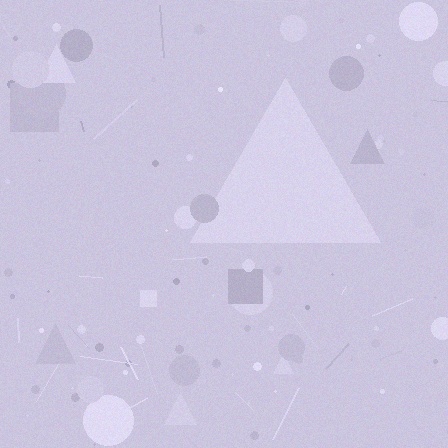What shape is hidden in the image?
A triangle is hidden in the image.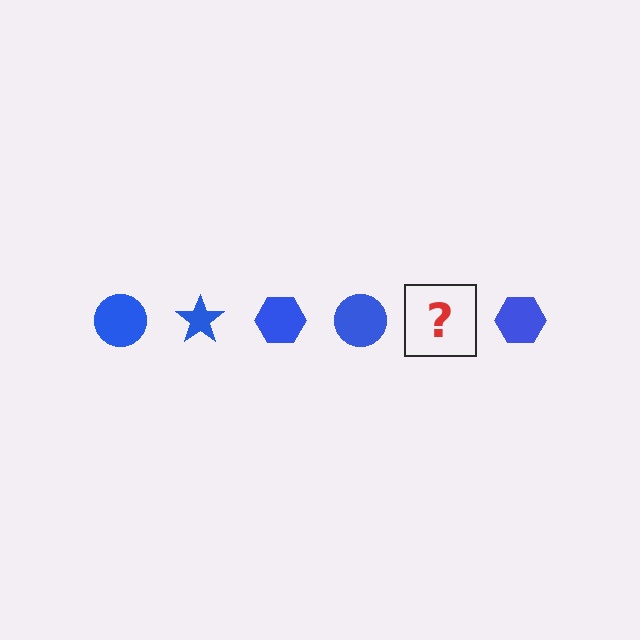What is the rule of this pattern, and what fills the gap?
The rule is that the pattern cycles through circle, star, hexagon shapes in blue. The gap should be filled with a blue star.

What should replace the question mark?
The question mark should be replaced with a blue star.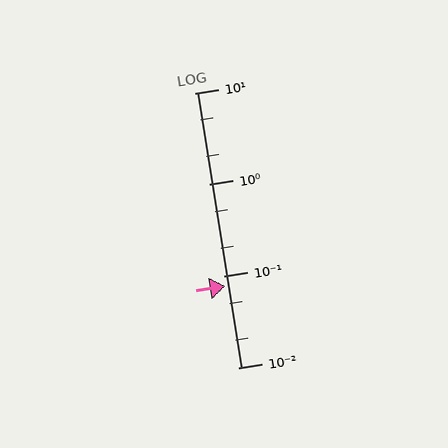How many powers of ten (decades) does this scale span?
The scale spans 3 decades, from 0.01 to 10.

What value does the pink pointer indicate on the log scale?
The pointer indicates approximately 0.078.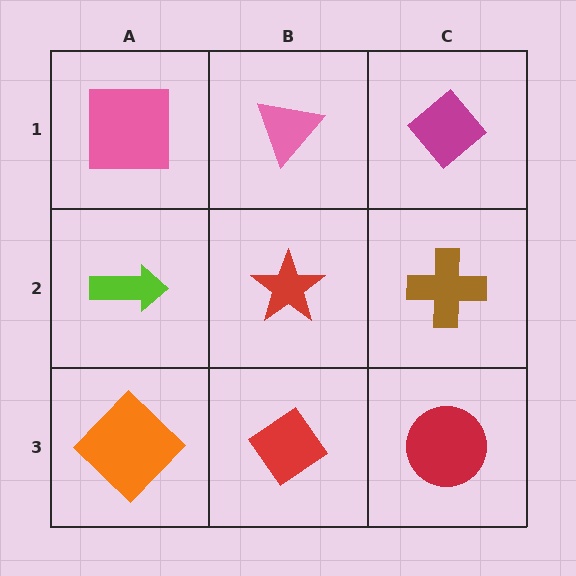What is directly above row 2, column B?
A pink triangle.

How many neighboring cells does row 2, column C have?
3.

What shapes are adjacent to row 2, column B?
A pink triangle (row 1, column B), a red diamond (row 3, column B), a lime arrow (row 2, column A), a brown cross (row 2, column C).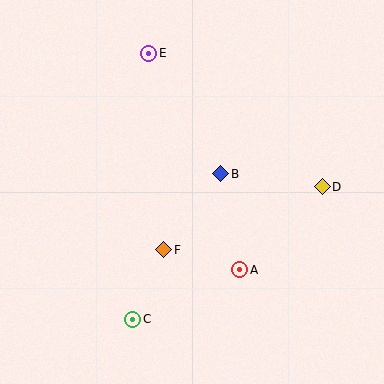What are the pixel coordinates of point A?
Point A is at (240, 270).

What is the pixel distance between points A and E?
The distance between A and E is 235 pixels.